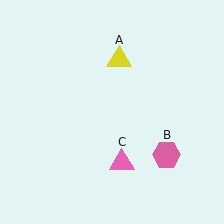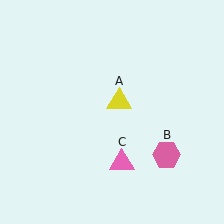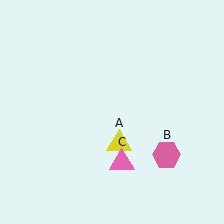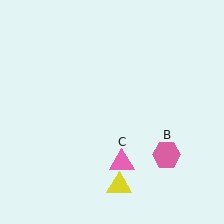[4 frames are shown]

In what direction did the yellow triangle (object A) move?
The yellow triangle (object A) moved down.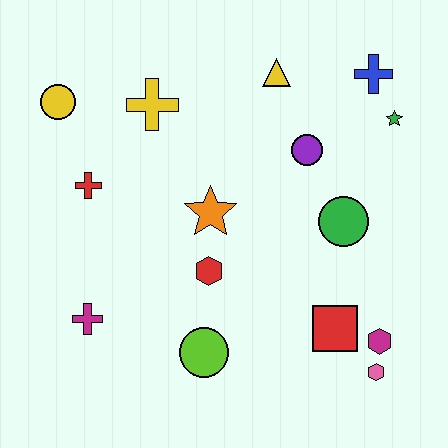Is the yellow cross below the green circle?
No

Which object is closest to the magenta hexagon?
The pink hexagon is closest to the magenta hexagon.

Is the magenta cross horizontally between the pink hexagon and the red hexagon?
No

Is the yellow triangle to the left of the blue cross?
Yes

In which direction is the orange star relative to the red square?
The orange star is to the left of the red square.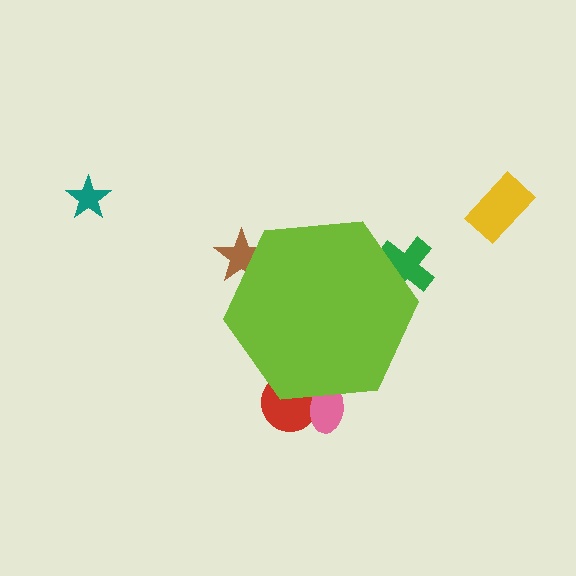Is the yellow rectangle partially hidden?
No, the yellow rectangle is fully visible.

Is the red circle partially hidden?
Yes, the red circle is partially hidden behind the lime hexagon.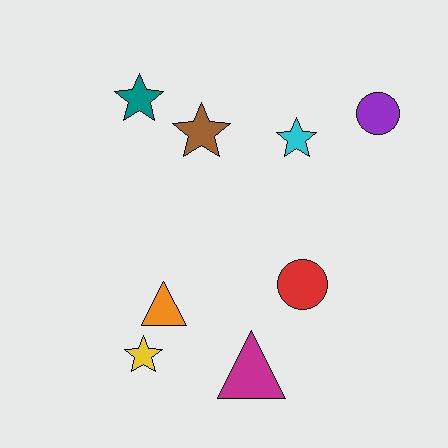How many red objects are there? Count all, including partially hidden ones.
There is 1 red object.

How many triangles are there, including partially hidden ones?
There are 2 triangles.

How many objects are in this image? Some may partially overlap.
There are 8 objects.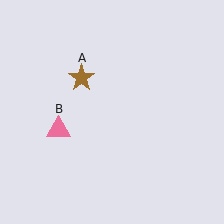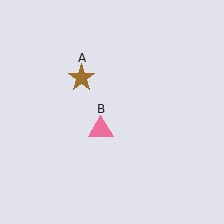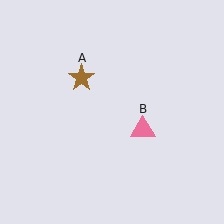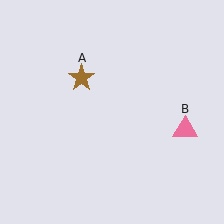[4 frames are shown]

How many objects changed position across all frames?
1 object changed position: pink triangle (object B).